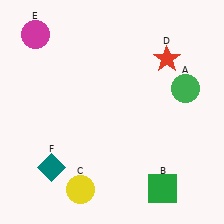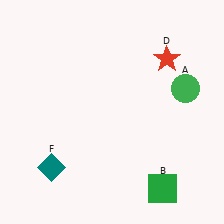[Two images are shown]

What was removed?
The yellow circle (C), the magenta circle (E) were removed in Image 2.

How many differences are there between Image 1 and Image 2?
There are 2 differences between the two images.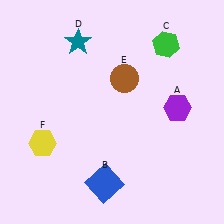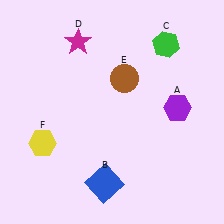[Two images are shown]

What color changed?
The star (D) changed from teal in Image 1 to magenta in Image 2.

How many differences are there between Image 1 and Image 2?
There is 1 difference between the two images.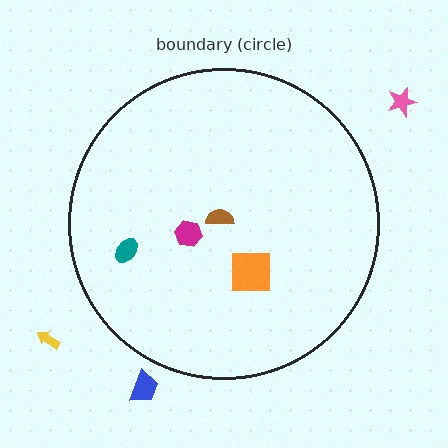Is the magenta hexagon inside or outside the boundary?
Inside.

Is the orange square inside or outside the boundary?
Inside.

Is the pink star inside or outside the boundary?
Outside.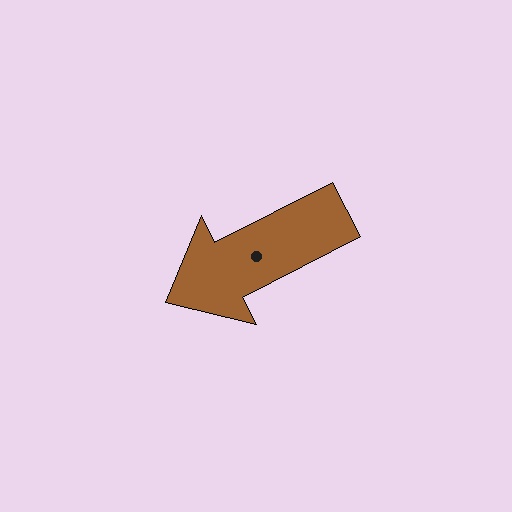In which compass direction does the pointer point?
Southwest.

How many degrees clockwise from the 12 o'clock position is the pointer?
Approximately 243 degrees.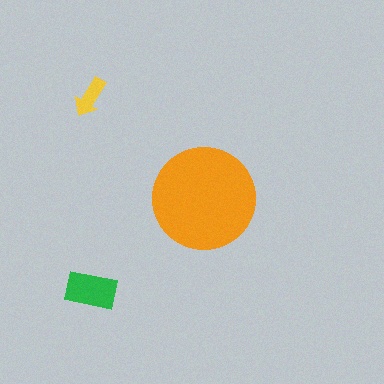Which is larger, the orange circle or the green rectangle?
The orange circle.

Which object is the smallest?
The yellow arrow.